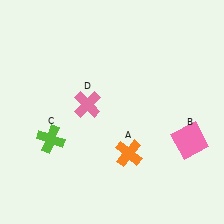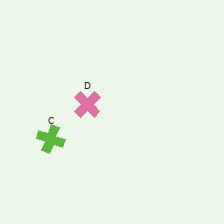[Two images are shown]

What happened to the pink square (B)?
The pink square (B) was removed in Image 2. It was in the bottom-right area of Image 1.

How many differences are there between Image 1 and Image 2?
There are 2 differences between the two images.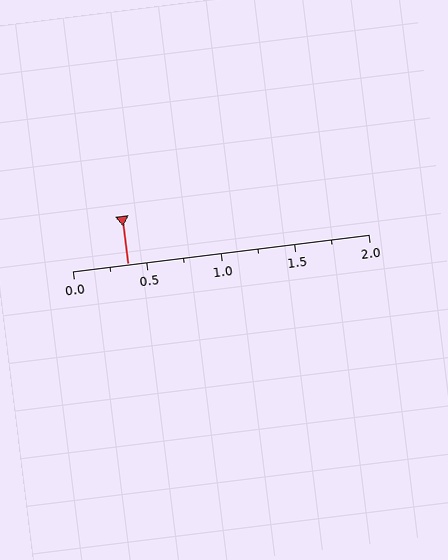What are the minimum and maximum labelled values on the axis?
The axis runs from 0.0 to 2.0.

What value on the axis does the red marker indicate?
The marker indicates approximately 0.38.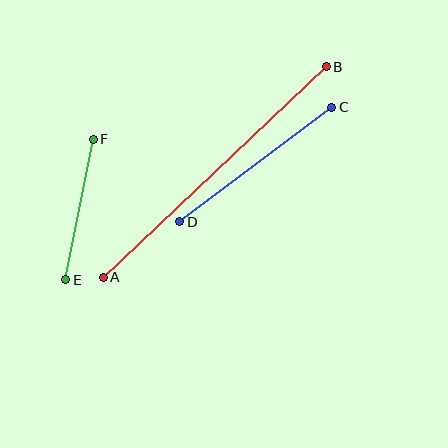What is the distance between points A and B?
The distance is approximately 307 pixels.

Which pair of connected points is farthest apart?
Points A and B are farthest apart.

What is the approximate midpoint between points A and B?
The midpoint is at approximately (215, 172) pixels.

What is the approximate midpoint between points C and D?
The midpoint is at approximately (256, 165) pixels.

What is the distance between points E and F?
The distance is approximately 143 pixels.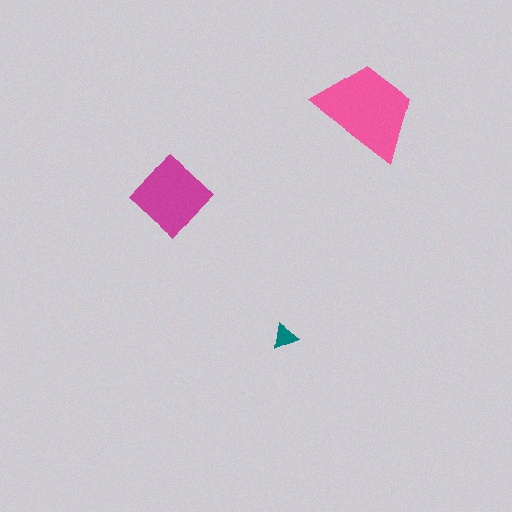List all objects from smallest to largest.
The teal triangle, the magenta diamond, the pink trapezoid.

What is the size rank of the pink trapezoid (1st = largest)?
1st.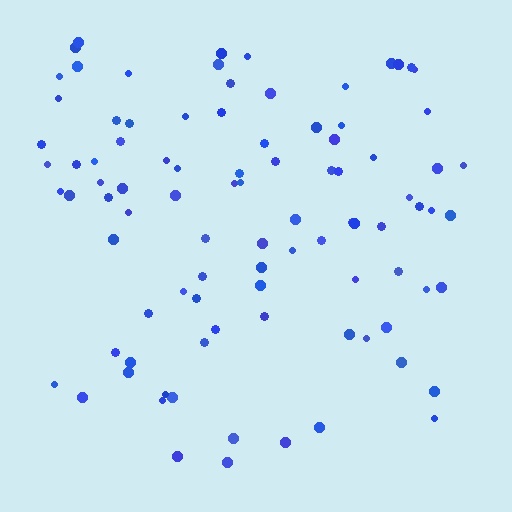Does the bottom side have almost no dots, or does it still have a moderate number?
Still a moderate number, just noticeably fewer than the top.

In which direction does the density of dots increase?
From bottom to top, with the top side densest.